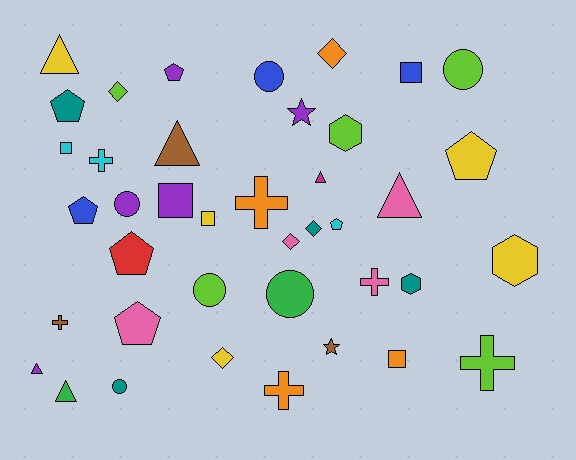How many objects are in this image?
There are 40 objects.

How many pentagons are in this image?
There are 7 pentagons.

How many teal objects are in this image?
There are 4 teal objects.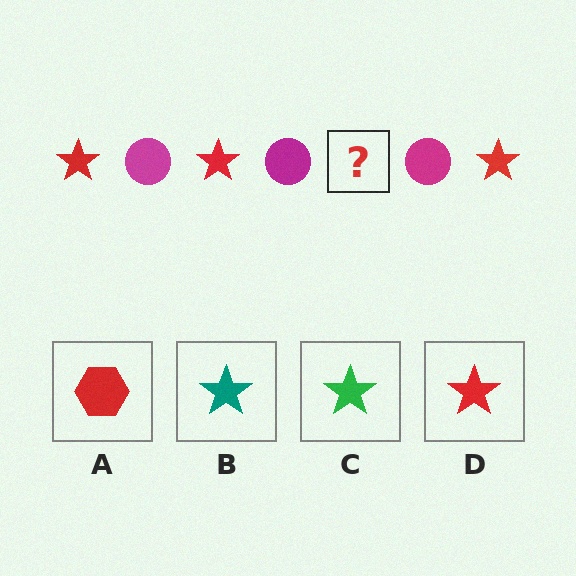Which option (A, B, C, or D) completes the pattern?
D.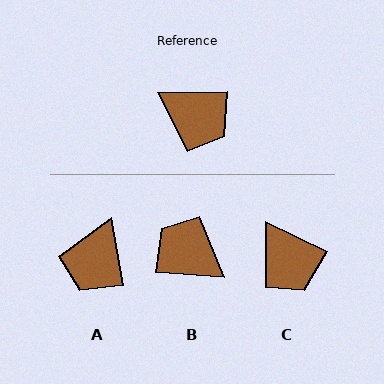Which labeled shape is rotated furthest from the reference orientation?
B, about 176 degrees away.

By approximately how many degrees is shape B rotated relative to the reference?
Approximately 176 degrees counter-clockwise.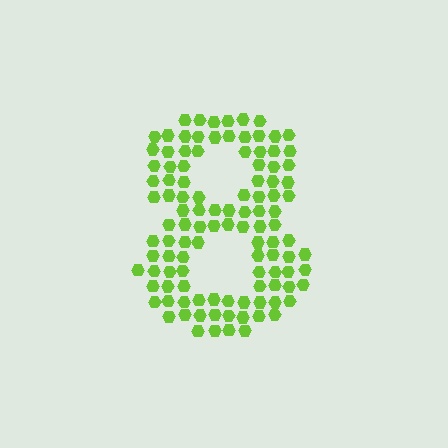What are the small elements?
The small elements are hexagons.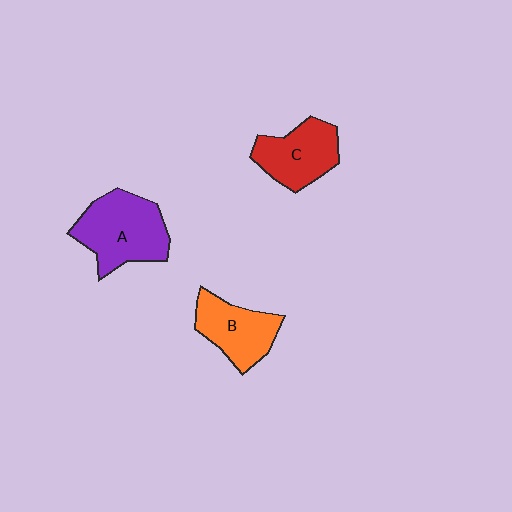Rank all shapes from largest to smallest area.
From largest to smallest: A (purple), C (red), B (orange).